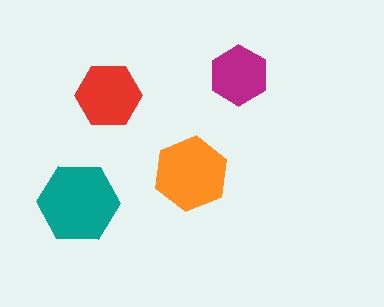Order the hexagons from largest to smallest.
the teal one, the orange one, the red one, the magenta one.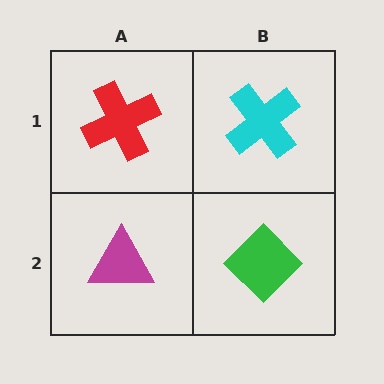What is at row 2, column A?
A magenta triangle.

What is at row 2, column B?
A green diamond.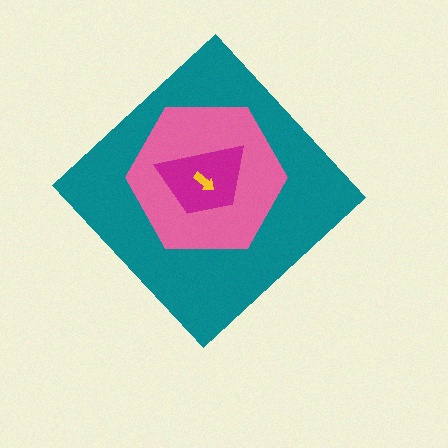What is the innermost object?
The yellow arrow.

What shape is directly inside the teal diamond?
The pink hexagon.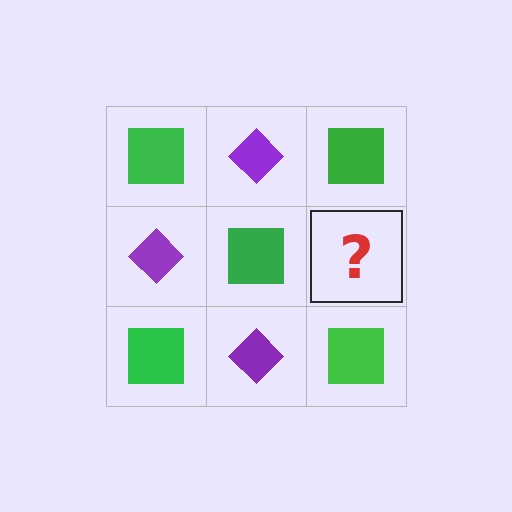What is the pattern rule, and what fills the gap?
The rule is that it alternates green square and purple diamond in a checkerboard pattern. The gap should be filled with a purple diamond.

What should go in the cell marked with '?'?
The missing cell should contain a purple diamond.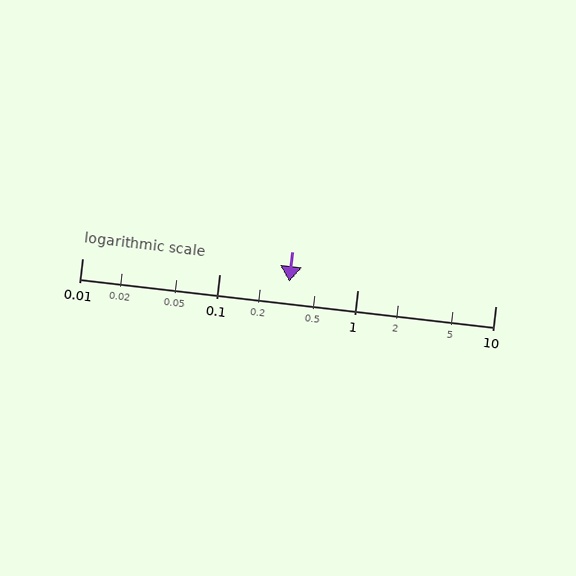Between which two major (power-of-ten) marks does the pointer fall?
The pointer is between 0.1 and 1.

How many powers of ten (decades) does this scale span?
The scale spans 3 decades, from 0.01 to 10.